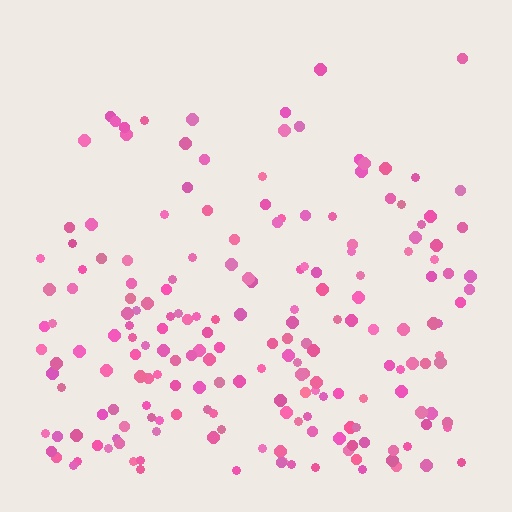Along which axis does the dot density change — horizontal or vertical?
Vertical.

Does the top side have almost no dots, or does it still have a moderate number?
Still a moderate number, just noticeably fewer than the bottom.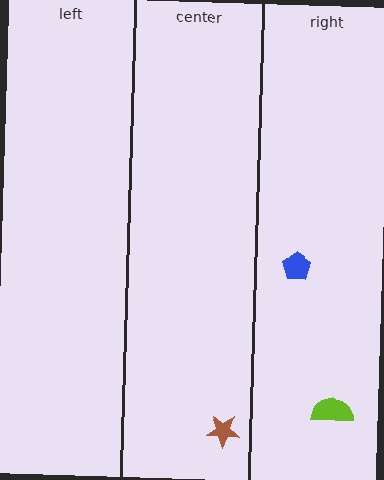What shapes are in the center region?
The brown star.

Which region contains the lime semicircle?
The right region.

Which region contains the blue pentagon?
The right region.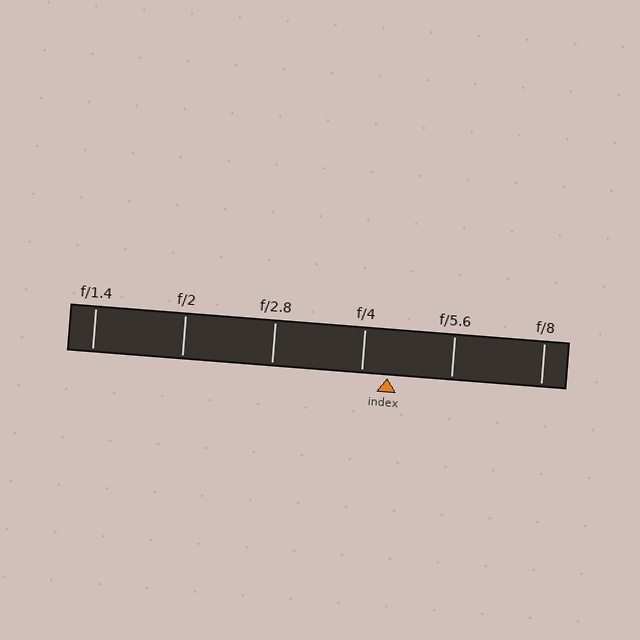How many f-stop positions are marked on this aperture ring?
There are 6 f-stop positions marked.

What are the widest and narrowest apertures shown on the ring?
The widest aperture shown is f/1.4 and the narrowest is f/8.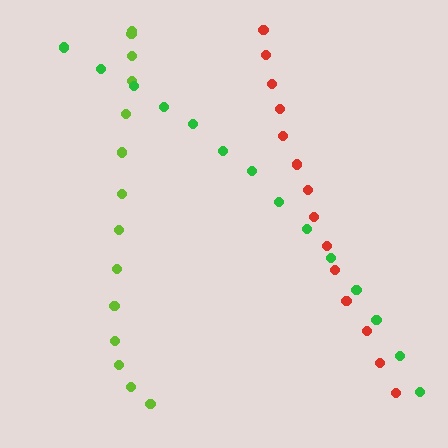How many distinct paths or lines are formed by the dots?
There are 3 distinct paths.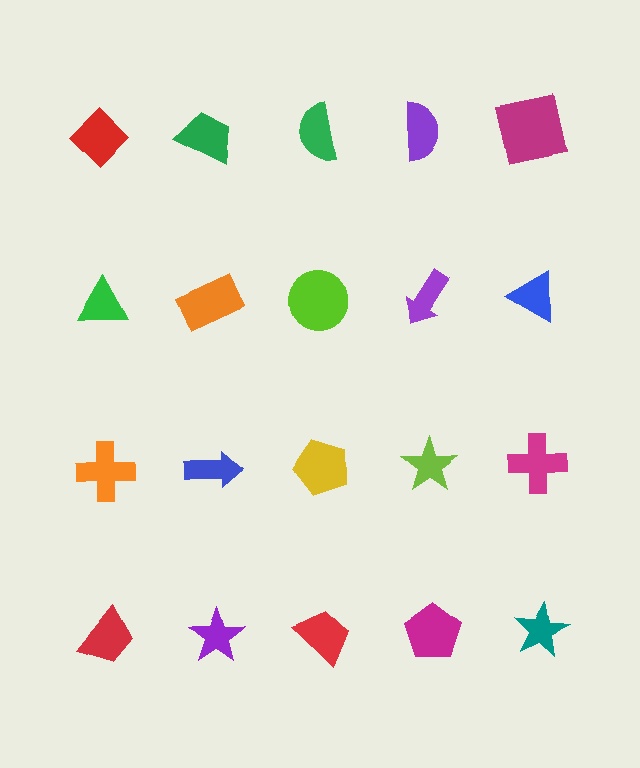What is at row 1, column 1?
A red diamond.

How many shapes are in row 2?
5 shapes.